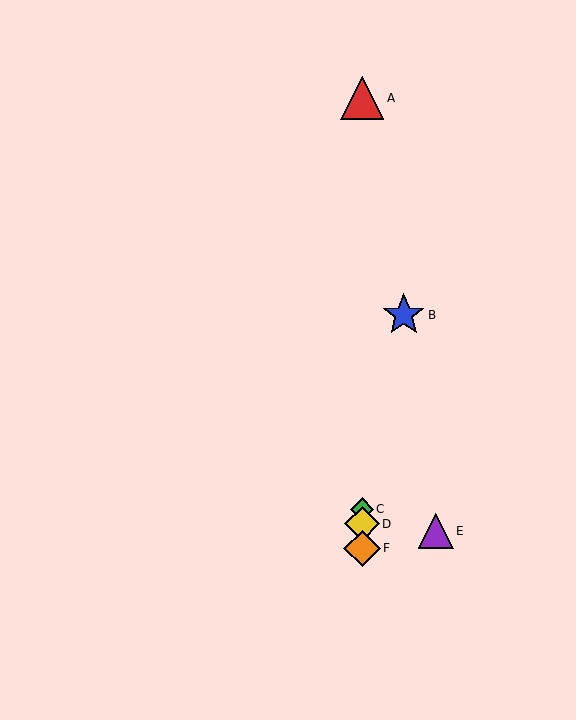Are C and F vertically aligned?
Yes, both are at x≈362.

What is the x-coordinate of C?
Object C is at x≈362.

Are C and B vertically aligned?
No, C is at x≈362 and B is at x≈404.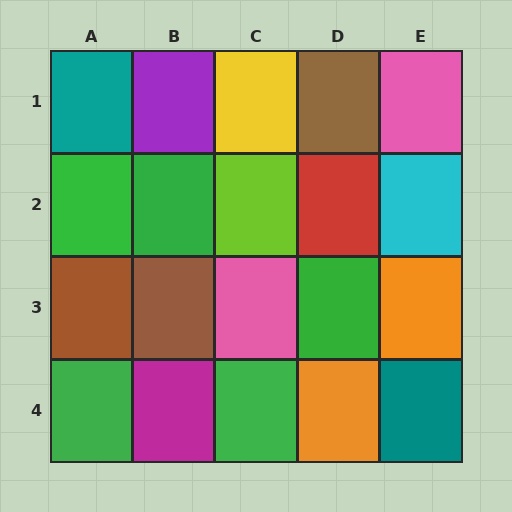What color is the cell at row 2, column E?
Cyan.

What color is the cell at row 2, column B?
Green.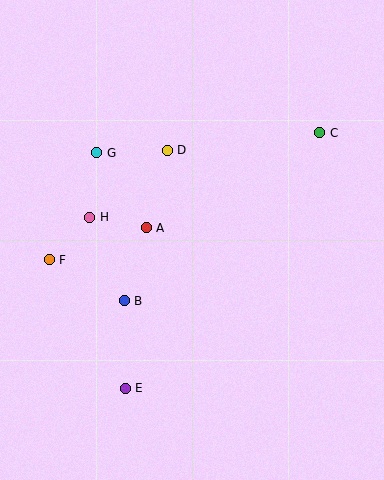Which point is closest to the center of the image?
Point A at (146, 228) is closest to the center.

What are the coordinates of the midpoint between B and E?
The midpoint between B and E is at (125, 345).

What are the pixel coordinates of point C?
Point C is at (320, 133).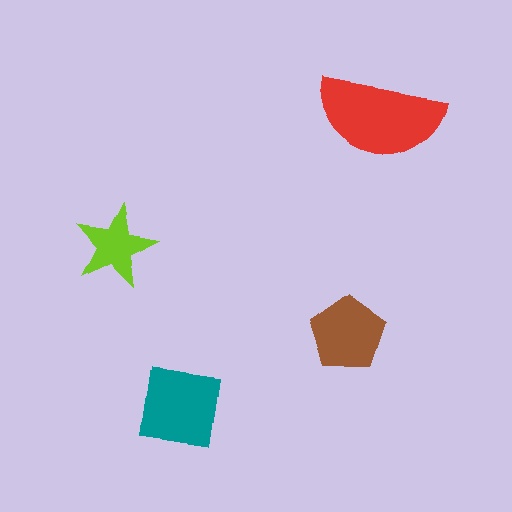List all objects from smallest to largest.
The lime star, the brown pentagon, the teal square, the red semicircle.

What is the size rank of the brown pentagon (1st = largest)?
3rd.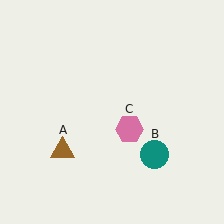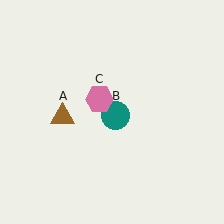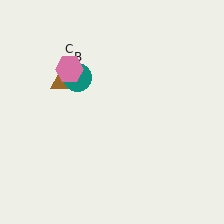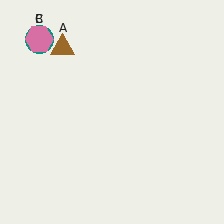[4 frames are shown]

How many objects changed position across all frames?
3 objects changed position: brown triangle (object A), teal circle (object B), pink hexagon (object C).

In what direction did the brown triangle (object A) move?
The brown triangle (object A) moved up.